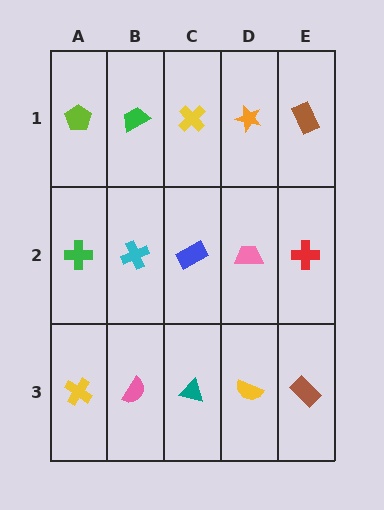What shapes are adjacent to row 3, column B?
A cyan cross (row 2, column B), a yellow cross (row 3, column A), a teal triangle (row 3, column C).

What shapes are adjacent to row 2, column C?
A yellow cross (row 1, column C), a teal triangle (row 3, column C), a cyan cross (row 2, column B), a pink trapezoid (row 2, column D).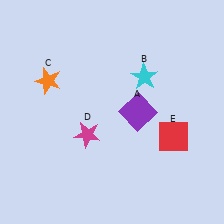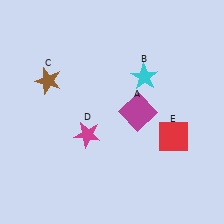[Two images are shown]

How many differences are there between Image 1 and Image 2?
There are 2 differences between the two images.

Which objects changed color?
A changed from purple to magenta. C changed from orange to brown.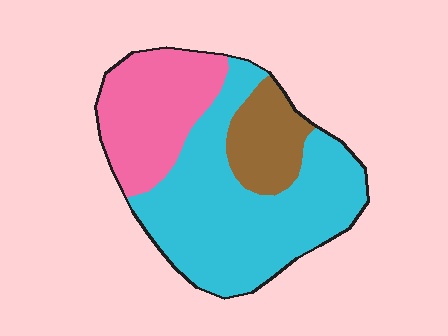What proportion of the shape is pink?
Pink takes up between a sixth and a third of the shape.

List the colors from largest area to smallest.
From largest to smallest: cyan, pink, brown.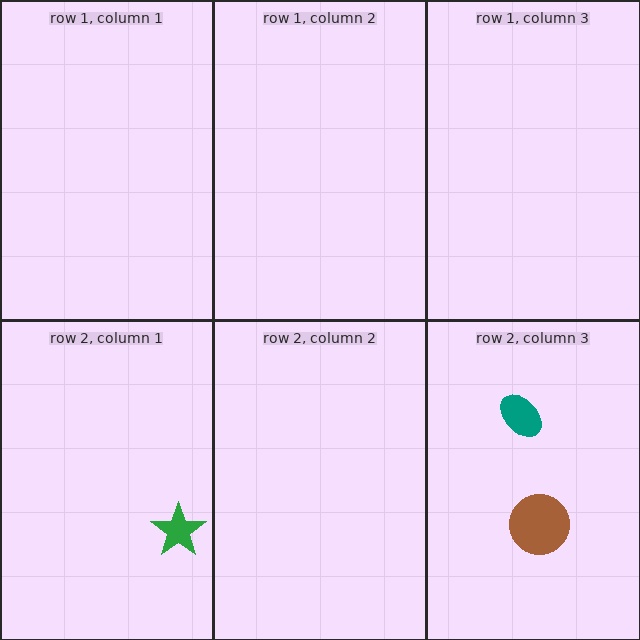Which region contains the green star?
The row 2, column 1 region.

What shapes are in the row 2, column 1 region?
The green star.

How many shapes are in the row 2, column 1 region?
1.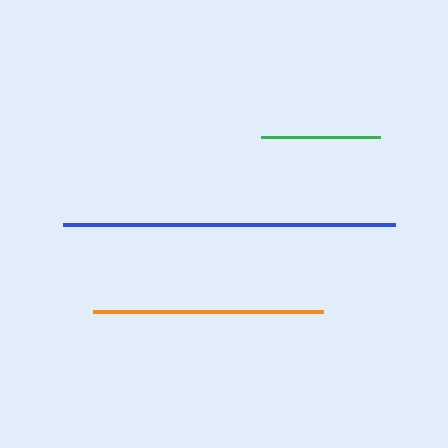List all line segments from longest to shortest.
From longest to shortest: blue, orange, green.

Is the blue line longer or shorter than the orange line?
The blue line is longer than the orange line.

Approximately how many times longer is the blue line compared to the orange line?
The blue line is approximately 1.4 times the length of the orange line.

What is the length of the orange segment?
The orange segment is approximately 230 pixels long.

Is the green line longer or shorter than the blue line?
The blue line is longer than the green line.